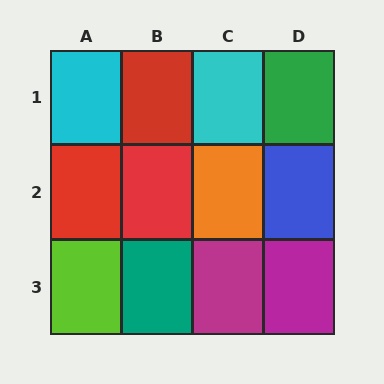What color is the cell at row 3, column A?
Lime.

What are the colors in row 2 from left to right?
Red, red, orange, blue.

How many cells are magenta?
2 cells are magenta.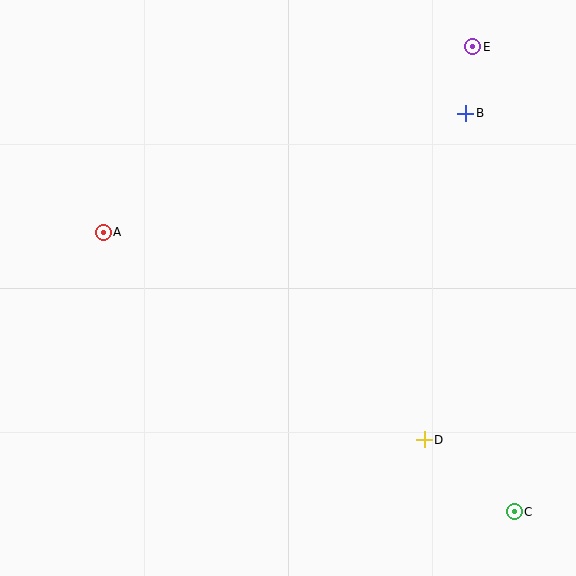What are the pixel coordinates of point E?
Point E is at (473, 47).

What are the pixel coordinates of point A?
Point A is at (103, 232).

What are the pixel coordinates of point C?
Point C is at (514, 512).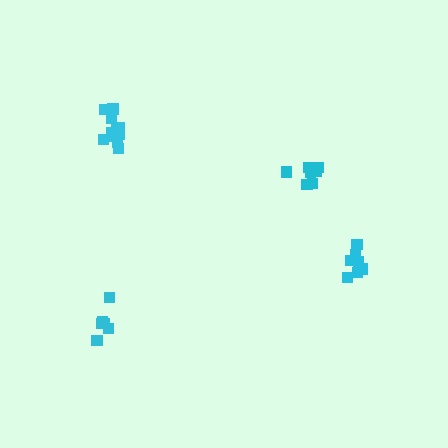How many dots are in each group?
Group 1: 6 dots, Group 2: 11 dots, Group 3: 8 dots, Group 4: 7 dots (32 total).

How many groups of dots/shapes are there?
There are 4 groups.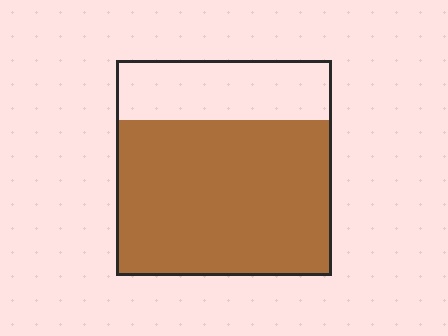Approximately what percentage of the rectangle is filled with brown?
Approximately 70%.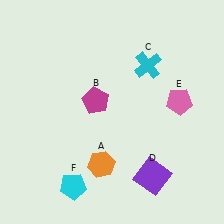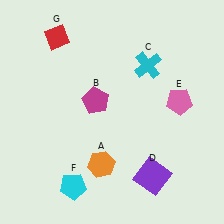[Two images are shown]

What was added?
A red diamond (G) was added in Image 2.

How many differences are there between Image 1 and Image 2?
There is 1 difference between the two images.